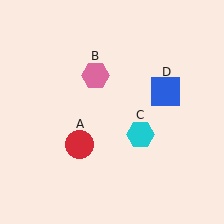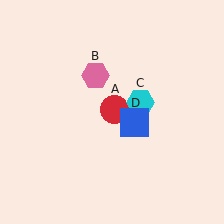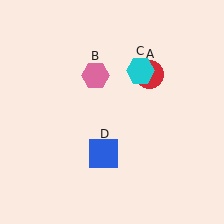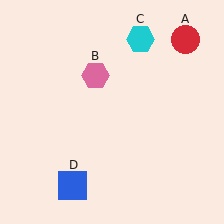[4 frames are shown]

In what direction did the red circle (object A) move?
The red circle (object A) moved up and to the right.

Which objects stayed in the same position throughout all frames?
Pink hexagon (object B) remained stationary.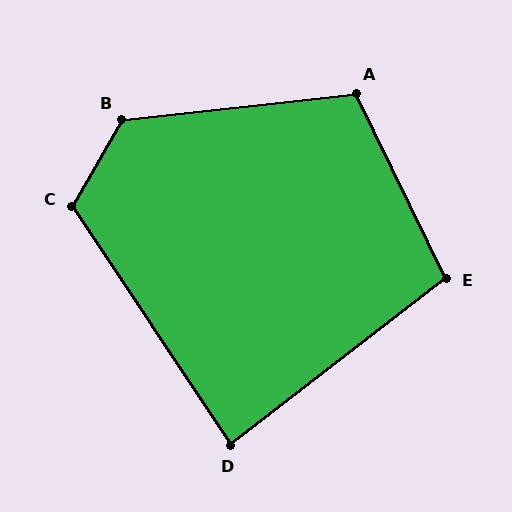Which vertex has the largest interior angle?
B, at approximately 127 degrees.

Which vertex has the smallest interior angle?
D, at approximately 86 degrees.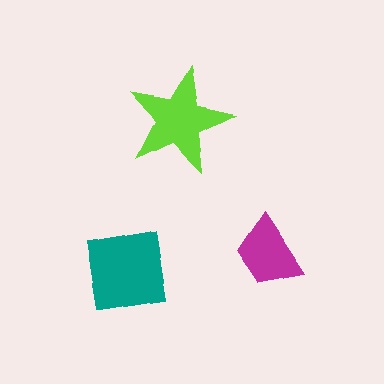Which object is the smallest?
The magenta trapezoid.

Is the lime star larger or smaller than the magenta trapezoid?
Larger.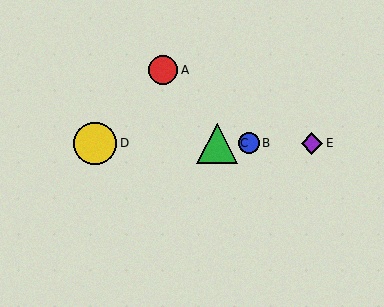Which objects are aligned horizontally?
Objects B, C, D, E are aligned horizontally.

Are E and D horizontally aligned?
Yes, both are at y≈143.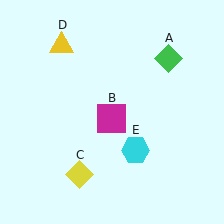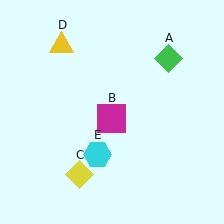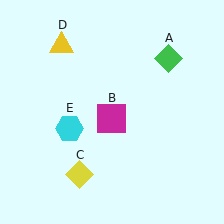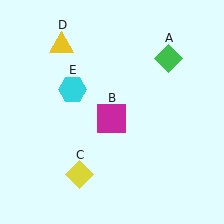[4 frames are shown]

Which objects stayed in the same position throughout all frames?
Green diamond (object A) and magenta square (object B) and yellow diamond (object C) and yellow triangle (object D) remained stationary.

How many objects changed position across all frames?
1 object changed position: cyan hexagon (object E).